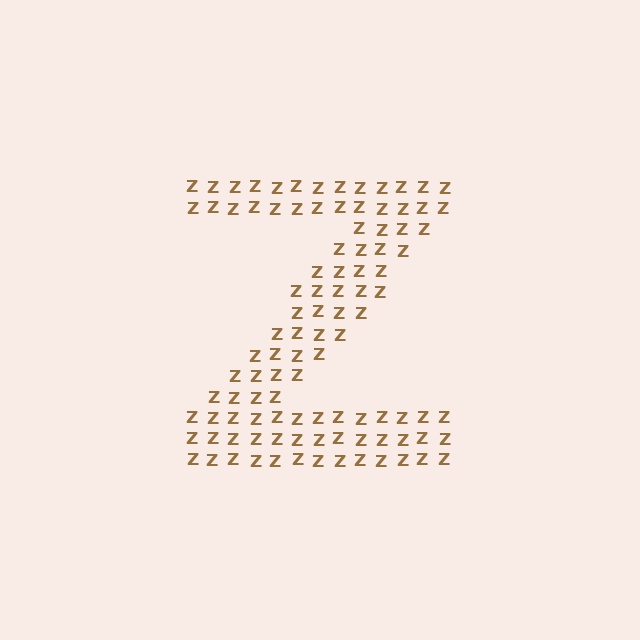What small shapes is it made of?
It is made of small letter Z's.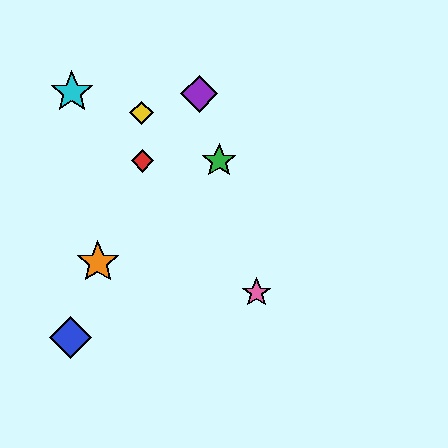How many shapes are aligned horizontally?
2 shapes (the red diamond, the green star) are aligned horizontally.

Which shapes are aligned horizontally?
The red diamond, the green star are aligned horizontally.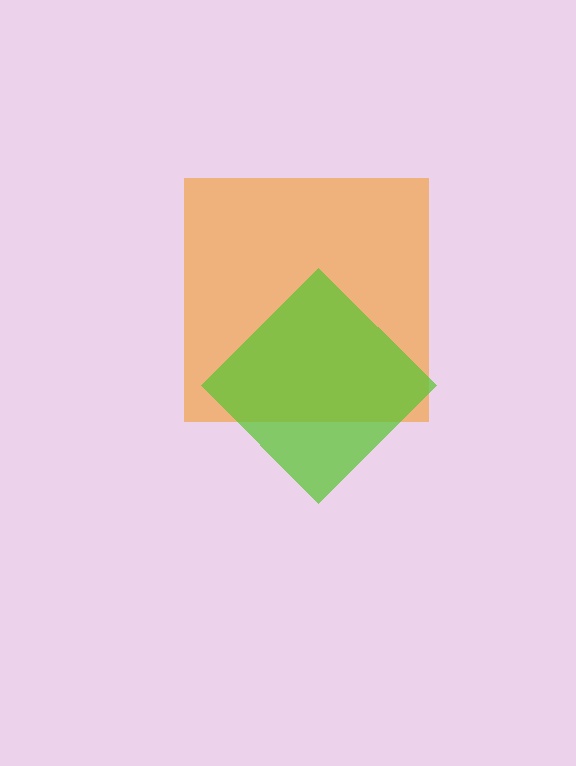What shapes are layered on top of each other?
The layered shapes are: an orange square, a lime diamond.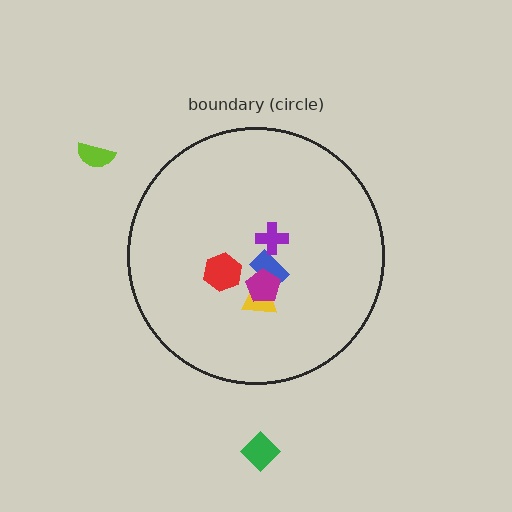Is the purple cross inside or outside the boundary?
Inside.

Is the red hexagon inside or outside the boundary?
Inside.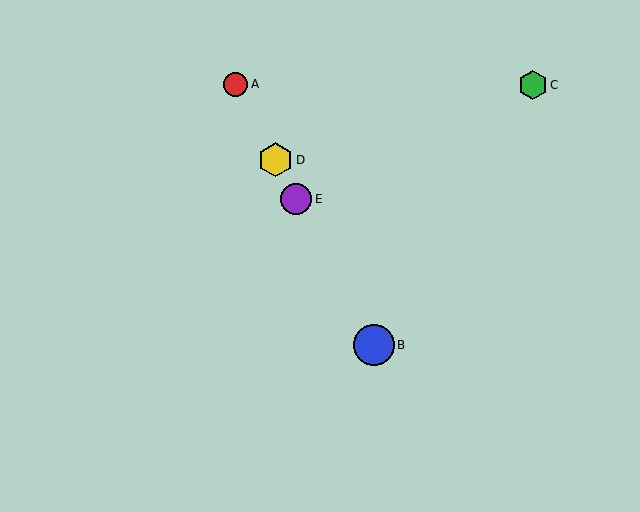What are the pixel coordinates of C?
Object C is at (533, 85).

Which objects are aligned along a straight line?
Objects A, B, D, E are aligned along a straight line.